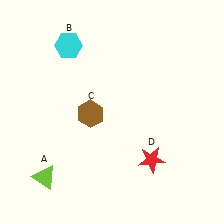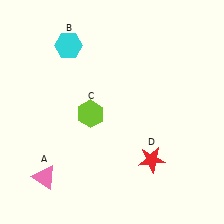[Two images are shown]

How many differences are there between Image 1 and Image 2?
There are 2 differences between the two images.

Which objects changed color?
A changed from lime to pink. C changed from brown to lime.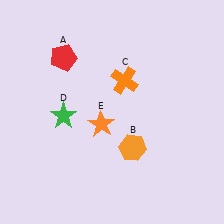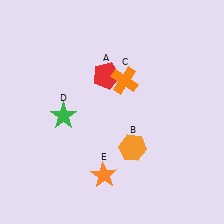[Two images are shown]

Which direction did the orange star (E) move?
The orange star (E) moved down.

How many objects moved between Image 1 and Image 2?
2 objects moved between the two images.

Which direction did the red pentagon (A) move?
The red pentagon (A) moved right.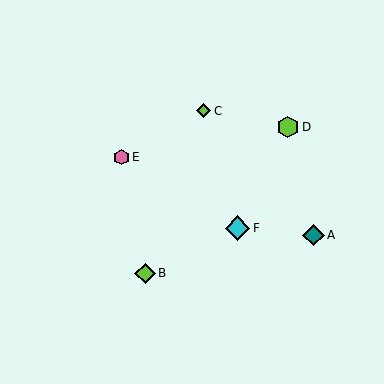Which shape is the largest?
The cyan diamond (labeled F) is the largest.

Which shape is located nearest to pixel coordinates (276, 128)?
The lime hexagon (labeled D) at (288, 127) is nearest to that location.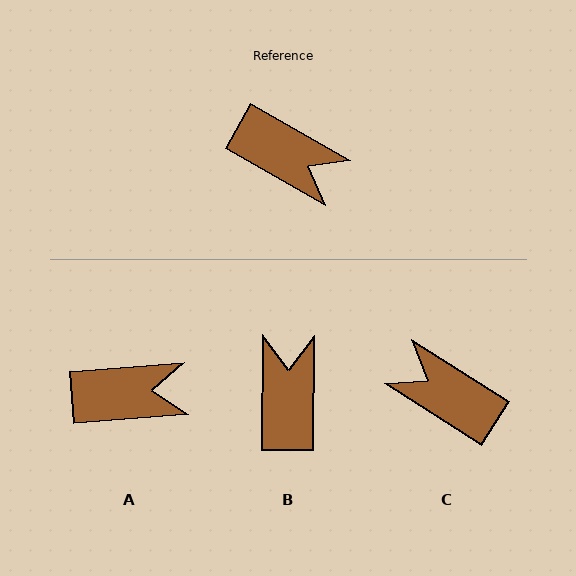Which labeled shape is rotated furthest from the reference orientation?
C, about 177 degrees away.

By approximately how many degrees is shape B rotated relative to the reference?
Approximately 119 degrees counter-clockwise.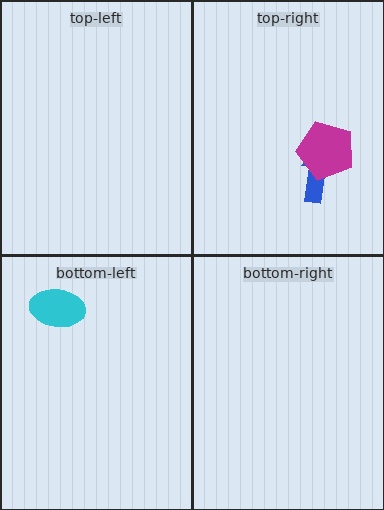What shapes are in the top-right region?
The blue arrow, the magenta pentagon.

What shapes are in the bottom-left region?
The cyan ellipse.